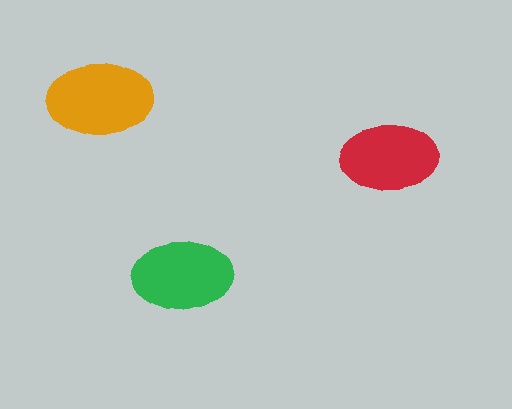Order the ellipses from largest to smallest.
the orange one, the green one, the red one.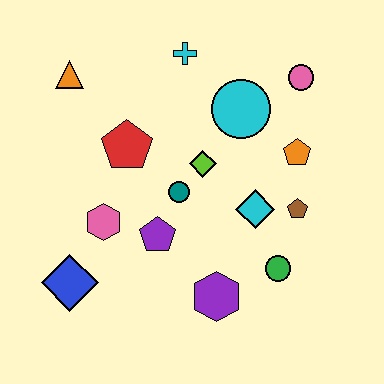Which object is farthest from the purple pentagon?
The pink circle is farthest from the purple pentagon.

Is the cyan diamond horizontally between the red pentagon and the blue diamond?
No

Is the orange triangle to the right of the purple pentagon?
No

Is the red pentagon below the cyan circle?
Yes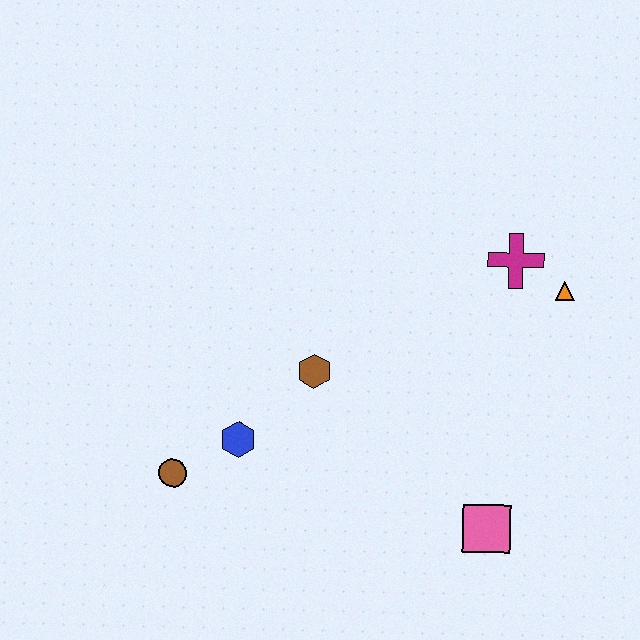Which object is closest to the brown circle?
The blue hexagon is closest to the brown circle.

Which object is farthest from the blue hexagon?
The orange triangle is farthest from the blue hexagon.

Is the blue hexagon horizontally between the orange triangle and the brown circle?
Yes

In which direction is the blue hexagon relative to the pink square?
The blue hexagon is to the left of the pink square.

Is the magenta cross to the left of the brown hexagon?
No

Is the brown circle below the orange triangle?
Yes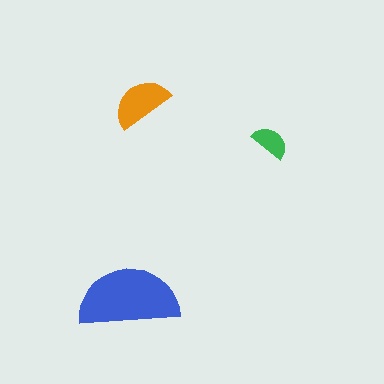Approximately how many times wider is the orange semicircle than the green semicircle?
About 1.5 times wider.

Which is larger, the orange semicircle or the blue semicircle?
The blue one.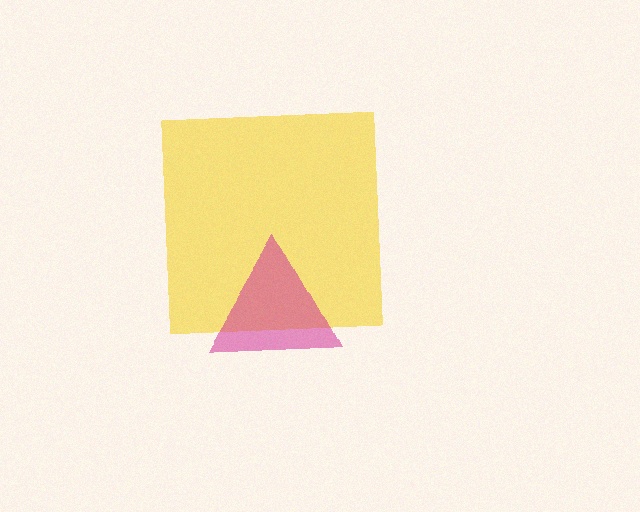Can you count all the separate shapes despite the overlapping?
Yes, there are 2 separate shapes.